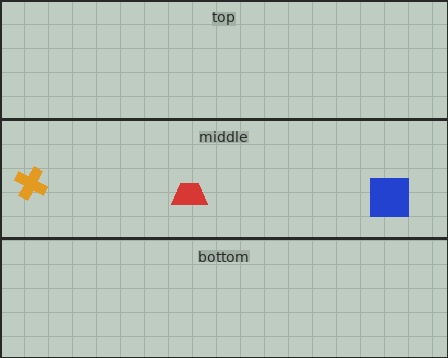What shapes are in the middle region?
The blue square, the red trapezoid, the orange cross.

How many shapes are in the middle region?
3.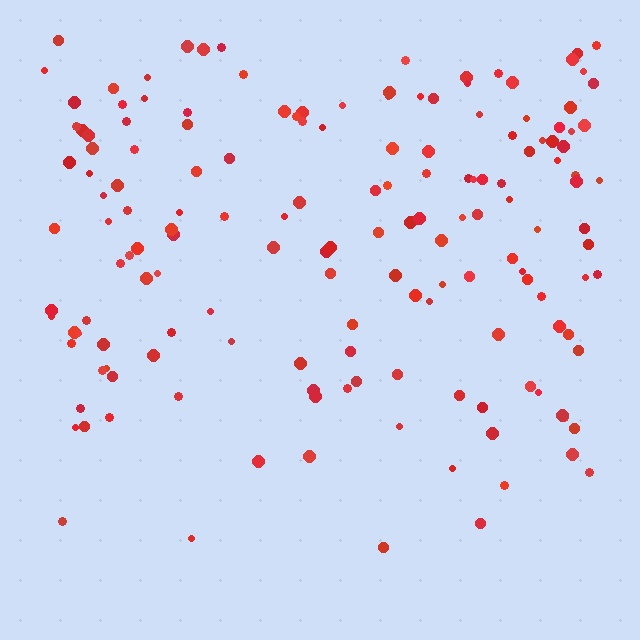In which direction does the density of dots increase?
From bottom to top, with the top side densest.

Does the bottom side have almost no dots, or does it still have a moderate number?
Still a moderate number, just noticeably fewer than the top.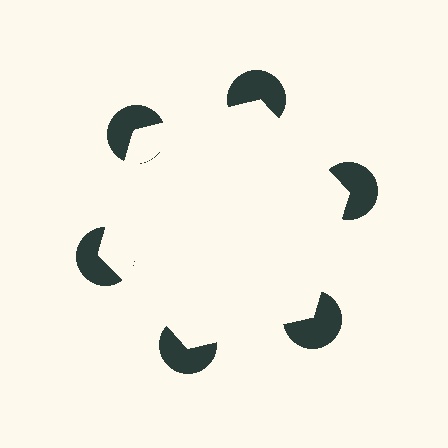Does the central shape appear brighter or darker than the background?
It typically appears slightly brighter than the background, even though no actual brightness change is drawn.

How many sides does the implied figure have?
6 sides.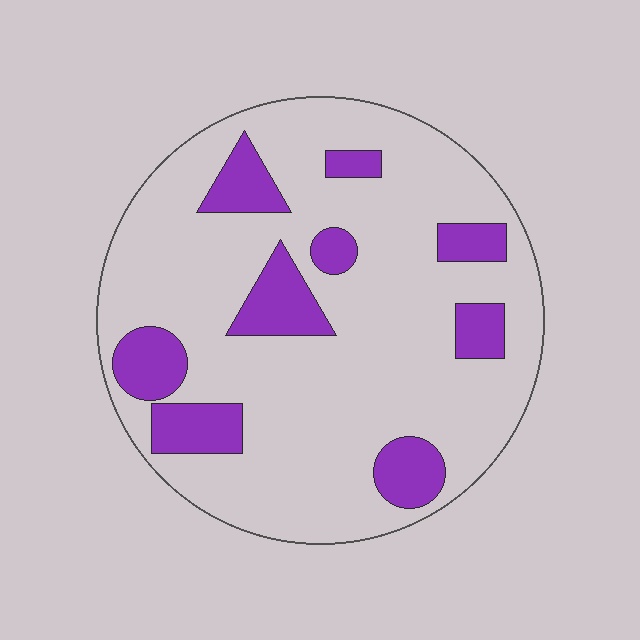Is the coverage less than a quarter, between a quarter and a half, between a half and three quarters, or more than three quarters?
Less than a quarter.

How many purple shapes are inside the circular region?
9.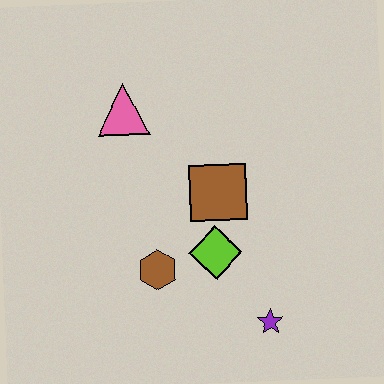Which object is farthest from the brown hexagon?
The pink triangle is farthest from the brown hexagon.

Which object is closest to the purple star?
The lime diamond is closest to the purple star.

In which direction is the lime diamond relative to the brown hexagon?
The lime diamond is to the right of the brown hexagon.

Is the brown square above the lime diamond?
Yes